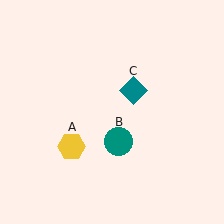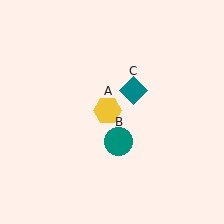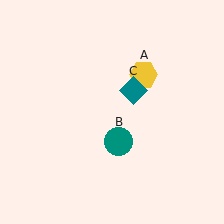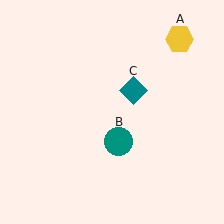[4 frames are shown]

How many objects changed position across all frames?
1 object changed position: yellow hexagon (object A).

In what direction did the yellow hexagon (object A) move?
The yellow hexagon (object A) moved up and to the right.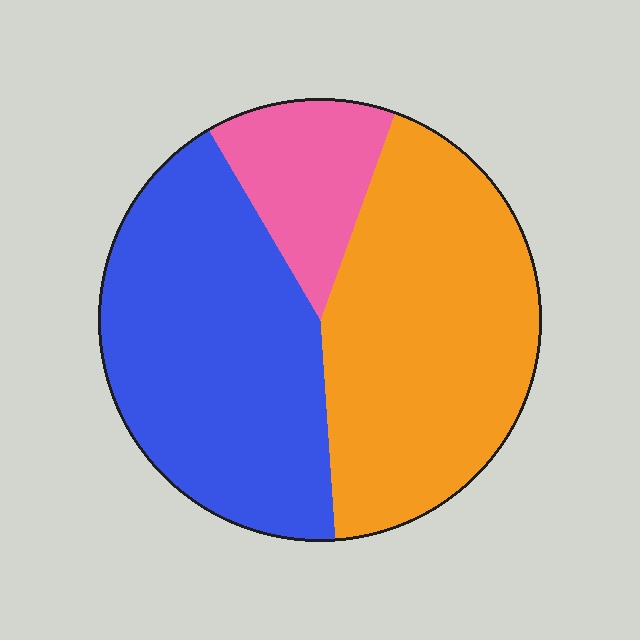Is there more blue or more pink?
Blue.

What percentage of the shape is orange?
Orange covers around 45% of the shape.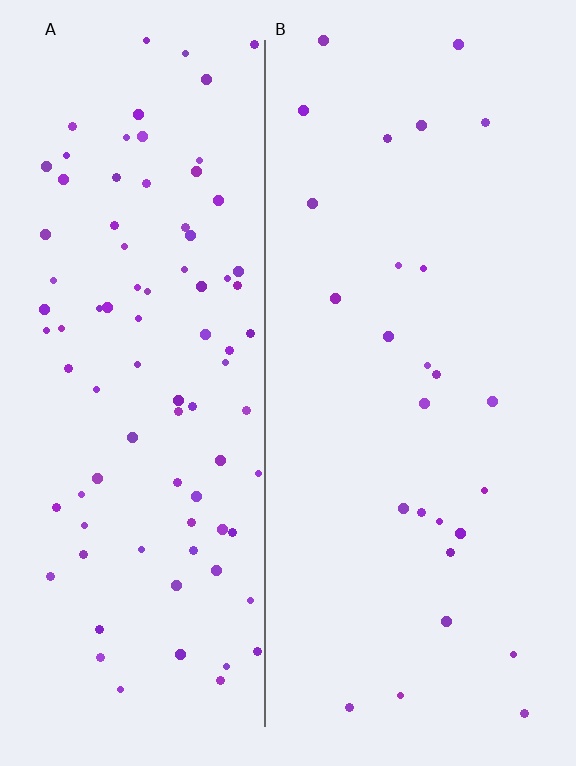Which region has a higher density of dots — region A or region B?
A (the left).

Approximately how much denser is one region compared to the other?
Approximately 3.4× — region A over region B.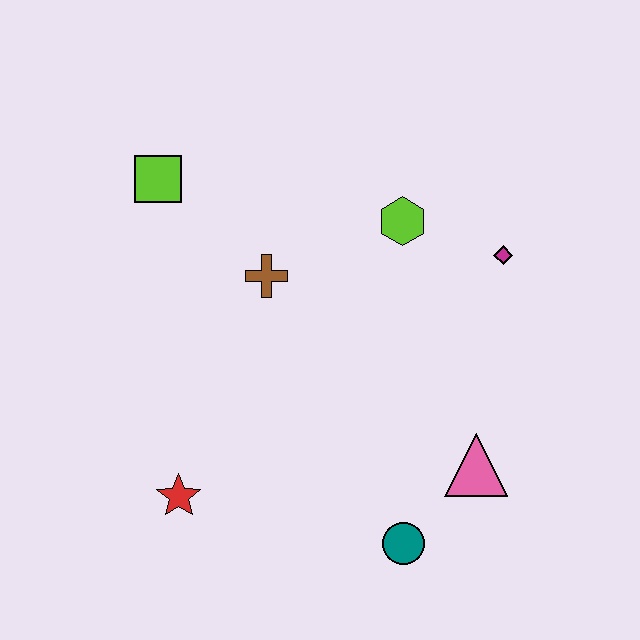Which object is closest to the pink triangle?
The teal circle is closest to the pink triangle.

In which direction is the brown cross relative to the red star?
The brown cross is above the red star.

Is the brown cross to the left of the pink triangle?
Yes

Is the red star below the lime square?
Yes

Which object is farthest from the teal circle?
The lime square is farthest from the teal circle.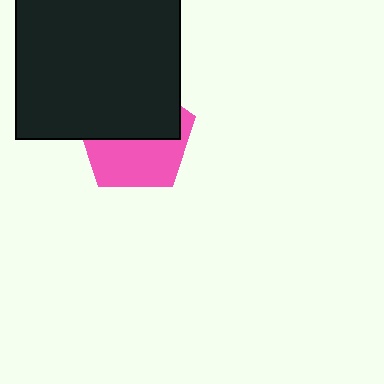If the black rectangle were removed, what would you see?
You would see the complete pink pentagon.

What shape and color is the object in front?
The object in front is a black rectangle.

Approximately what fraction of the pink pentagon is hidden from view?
Roughly 51% of the pink pentagon is hidden behind the black rectangle.